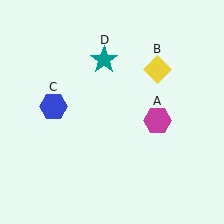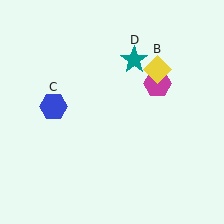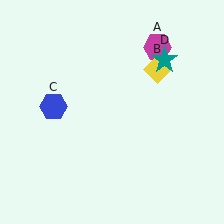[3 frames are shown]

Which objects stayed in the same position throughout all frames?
Yellow diamond (object B) and blue hexagon (object C) remained stationary.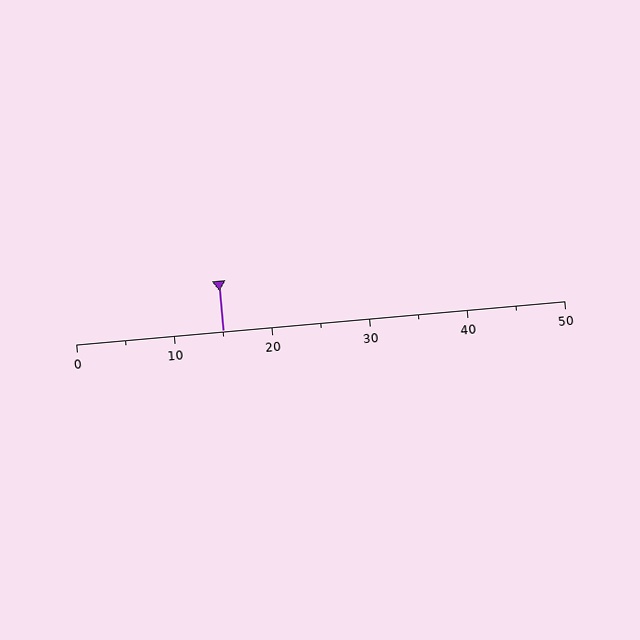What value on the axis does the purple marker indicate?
The marker indicates approximately 15.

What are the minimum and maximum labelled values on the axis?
The axis runs from 0 to 50.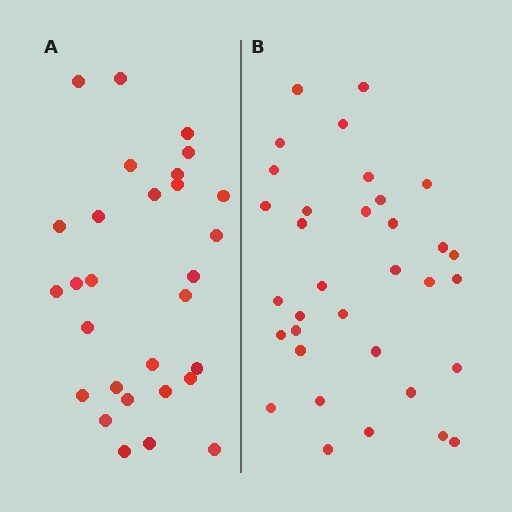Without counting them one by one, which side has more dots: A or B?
Region B (the right region) has more dots.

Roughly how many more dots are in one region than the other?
Region B has about 5 more dots than region A.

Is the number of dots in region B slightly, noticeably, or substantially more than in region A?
Region B has only slightly more — the two regions are fairly close. The ratio is roughly 1.2 to 1.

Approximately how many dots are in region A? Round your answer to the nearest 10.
About 30 dots. (The exact count is 29, which rounds to 30.)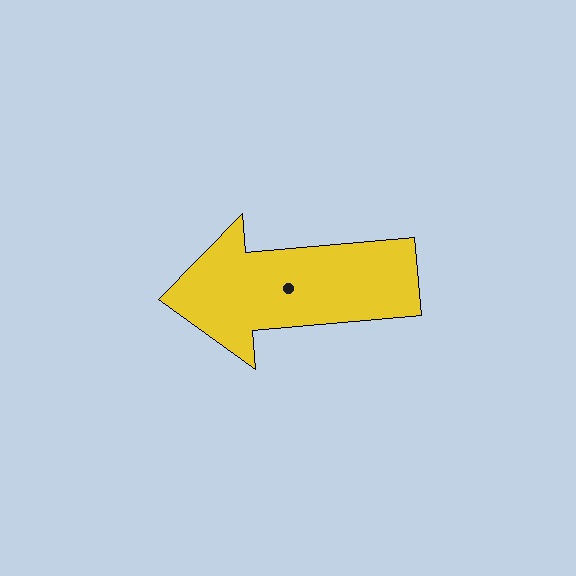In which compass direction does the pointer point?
West.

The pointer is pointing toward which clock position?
Roughly 9 o'clock.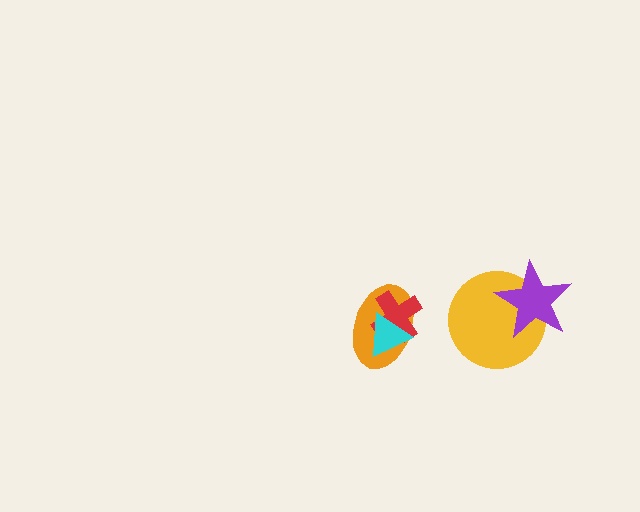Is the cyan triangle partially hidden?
No, no other shape covers it.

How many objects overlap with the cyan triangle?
2 objects overlap with the cyan triangle.